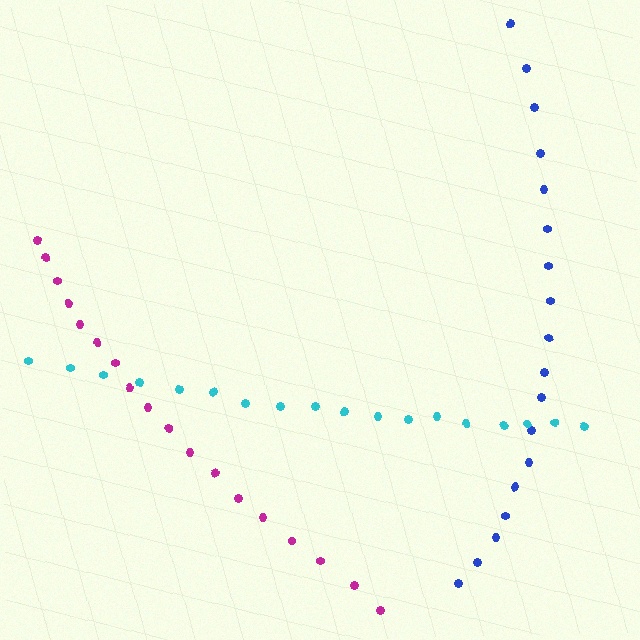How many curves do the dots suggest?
There are 3 distinct paths.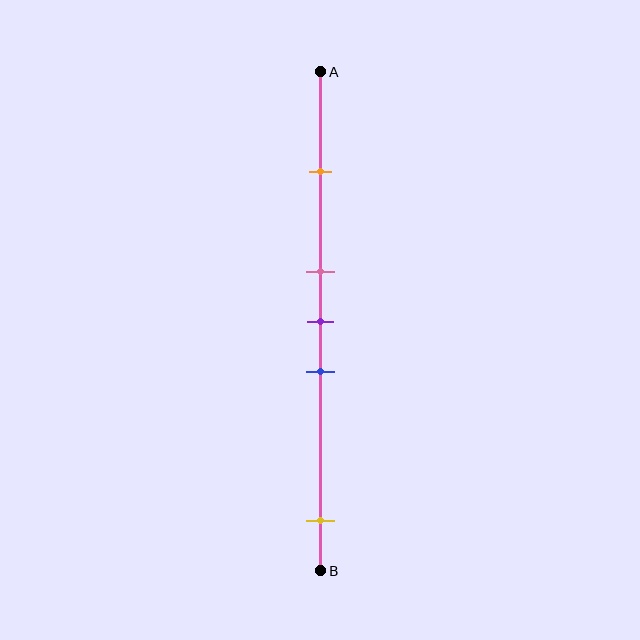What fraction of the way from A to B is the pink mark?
The pink mark is approximately 40% (0.4) of the way from A to B.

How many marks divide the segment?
There are 5 marks dividing the segment.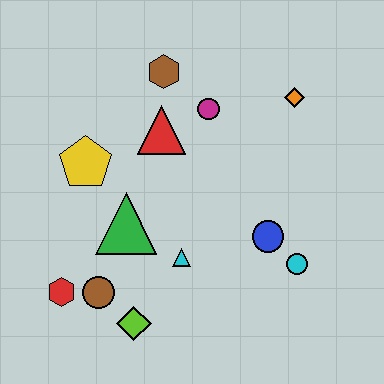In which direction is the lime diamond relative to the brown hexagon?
The lime diamond is below the brown hexagon.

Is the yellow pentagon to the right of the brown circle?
No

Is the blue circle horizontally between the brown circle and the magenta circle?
No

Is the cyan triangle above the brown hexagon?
No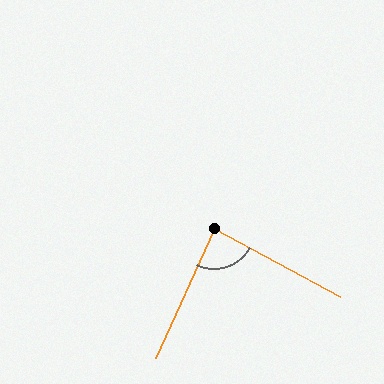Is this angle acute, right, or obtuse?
It is approximately a right angle.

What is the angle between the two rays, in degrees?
Approximately 86 degrees.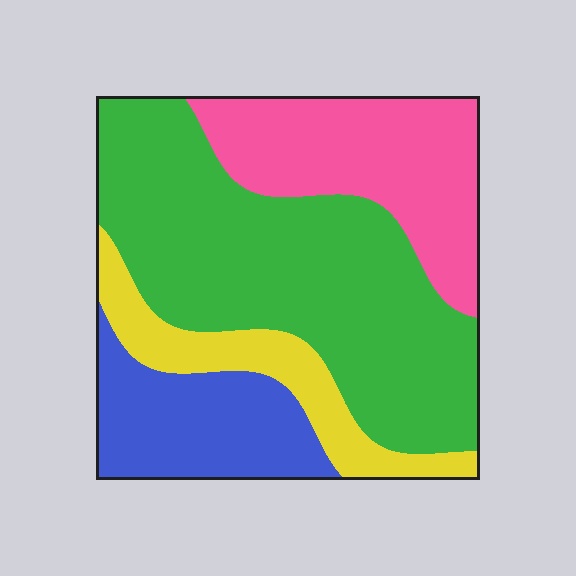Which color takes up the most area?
Green, at roughly 45%.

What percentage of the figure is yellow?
Yellow takes up about one eighth (1/8) of the figure.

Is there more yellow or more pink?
Pink.